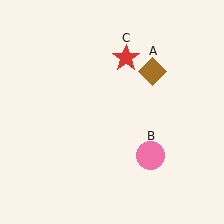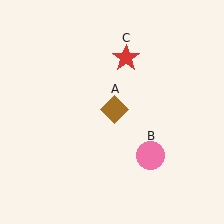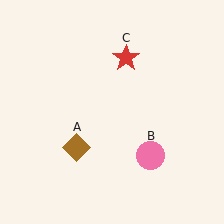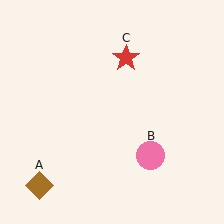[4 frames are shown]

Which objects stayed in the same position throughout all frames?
Pink circle (object B) and red star (object C) remained stationary.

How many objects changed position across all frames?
1 object changed position: brown diamond (object A).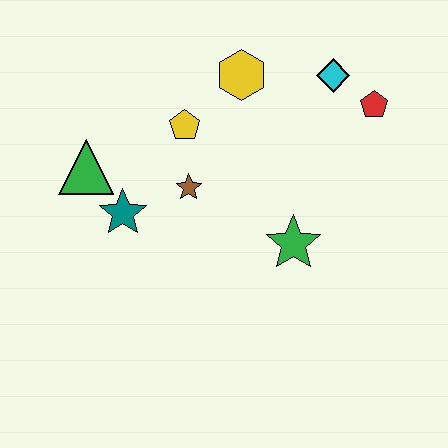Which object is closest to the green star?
The brown star is closest to the green star.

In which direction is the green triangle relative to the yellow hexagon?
The green triangle is to the left of the yellow hexagon.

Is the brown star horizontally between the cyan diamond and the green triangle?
Yes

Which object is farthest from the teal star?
The red pentagon is farthest from the teal star.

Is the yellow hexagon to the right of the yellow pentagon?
Yes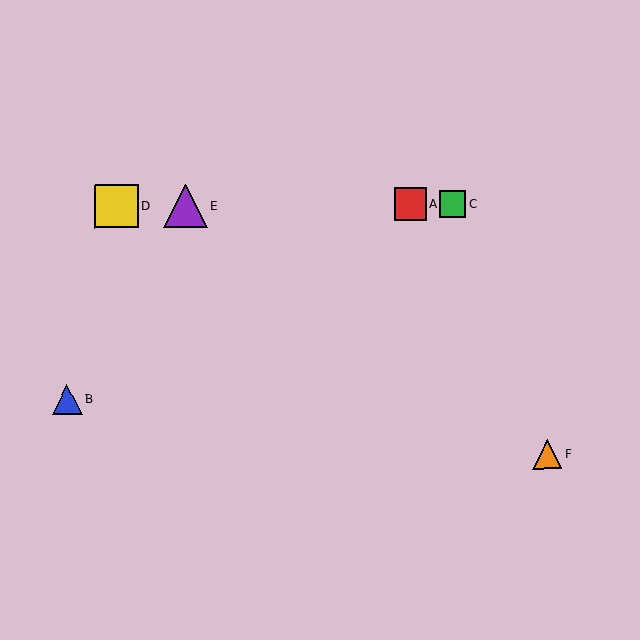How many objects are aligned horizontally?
4 objects (A, C, D, E) are aligned horizontally.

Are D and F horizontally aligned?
No, D is at y≈206 and F is at y≈454.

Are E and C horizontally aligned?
Yes, both are at y≈206.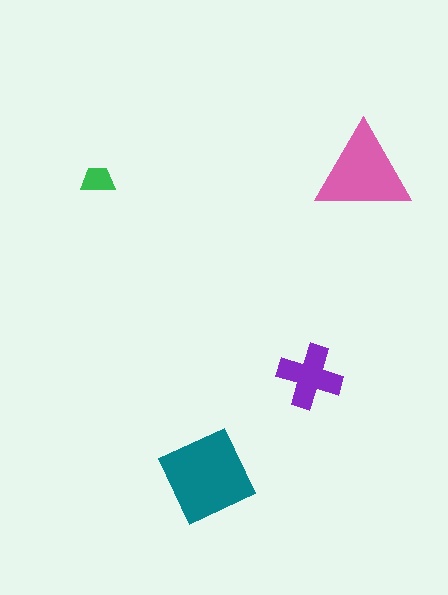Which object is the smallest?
The green trapezoid.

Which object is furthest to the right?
The pink triangle is rightmost.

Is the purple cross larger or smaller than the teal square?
Smaller.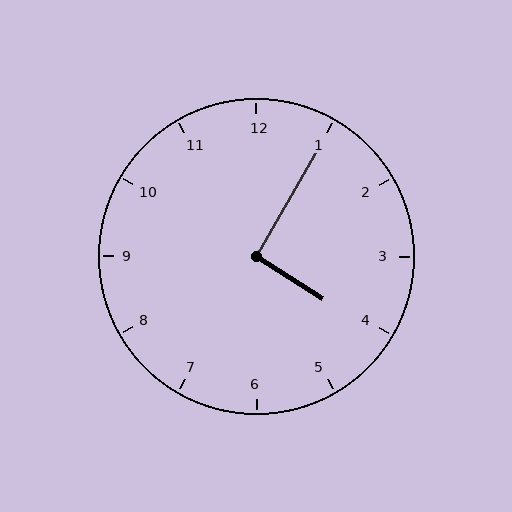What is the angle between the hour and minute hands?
Approximately 92 degrees.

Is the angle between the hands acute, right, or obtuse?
It is right.